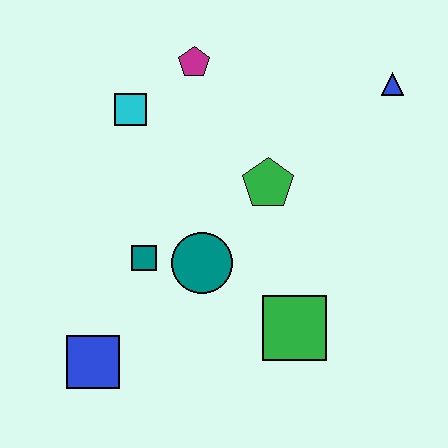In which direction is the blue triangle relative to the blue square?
The blue triangle is to the right of the blue square.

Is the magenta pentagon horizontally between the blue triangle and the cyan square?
Yes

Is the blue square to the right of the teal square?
No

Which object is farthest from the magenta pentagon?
The blue square is farthest from the magenta pentagon.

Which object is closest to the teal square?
The teal circle is closest to the teal square.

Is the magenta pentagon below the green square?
No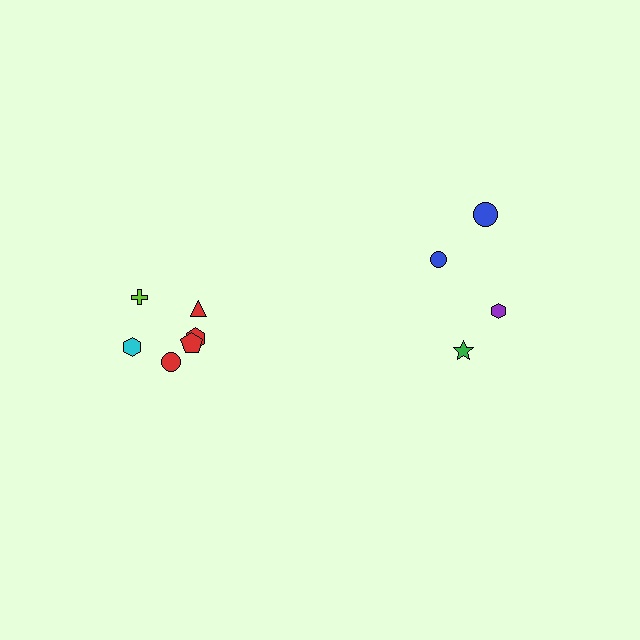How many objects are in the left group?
There are 6 objects.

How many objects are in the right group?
There are 4 objects.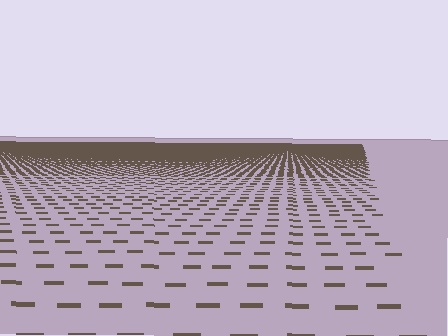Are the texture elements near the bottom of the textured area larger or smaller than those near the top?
Larger. Near the bottom, elements are closer to the viewer and appear at a bigger on-screen size.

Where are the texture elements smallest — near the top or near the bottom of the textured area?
Near the top.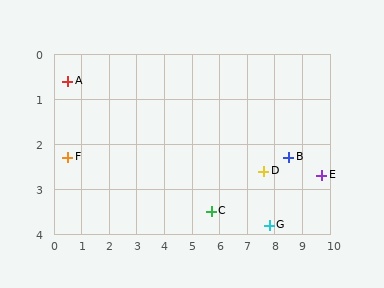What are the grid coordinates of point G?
Point G is at approximately (7.8, 3.8).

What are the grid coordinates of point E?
Point E is at approximately (9.7, 2.7).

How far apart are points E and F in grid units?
Points E and F are about 9.2 grid units apart.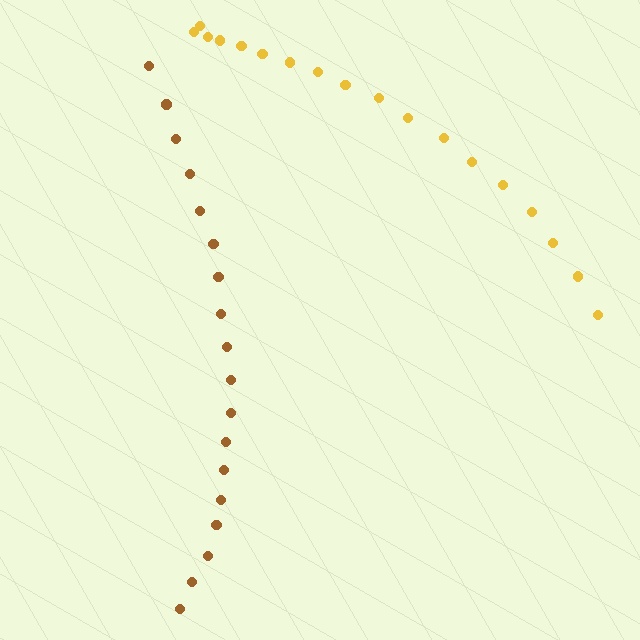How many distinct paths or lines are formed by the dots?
There are 2 distinct paths.